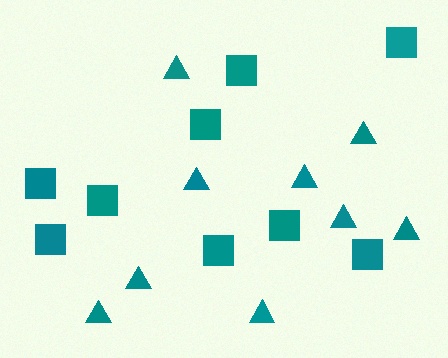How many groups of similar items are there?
There are 2 groups: one group of triangles (9) and one group of squares (9).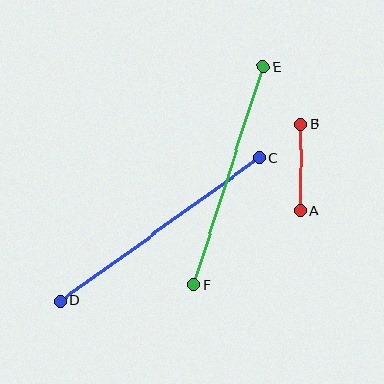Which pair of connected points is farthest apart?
Points C and D are farthest apart.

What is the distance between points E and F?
The distance is approximately 228 pixels.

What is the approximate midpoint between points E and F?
The midpoint is at approximately (229, 176) pixels.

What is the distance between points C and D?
The distance is approximately 244 pixels.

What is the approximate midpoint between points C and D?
The midpoint is at approximately (160, 230) pixels.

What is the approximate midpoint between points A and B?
The midpoint is at approximately (301, 167) pixels.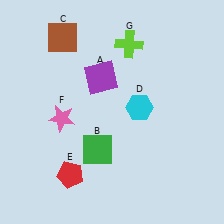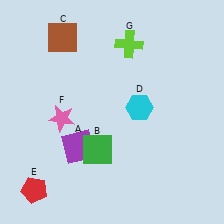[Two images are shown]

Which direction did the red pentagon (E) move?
The red pentagon (E) moved left.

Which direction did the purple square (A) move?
The purple square (A) moved down.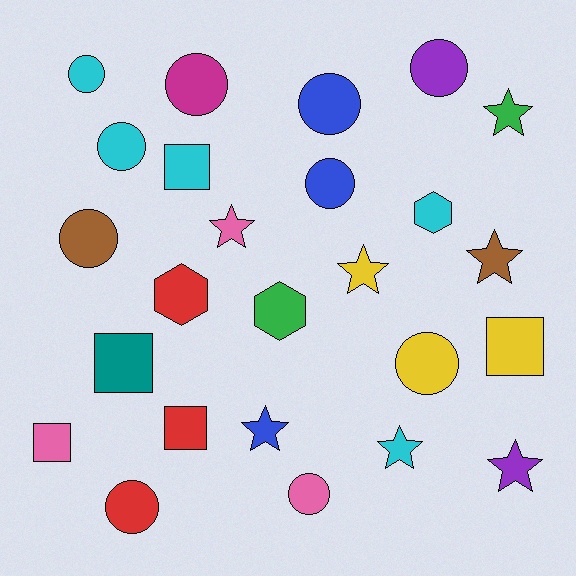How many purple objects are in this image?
There are 2 purple objects.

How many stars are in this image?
There are 7 stars.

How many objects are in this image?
There are 25 objects.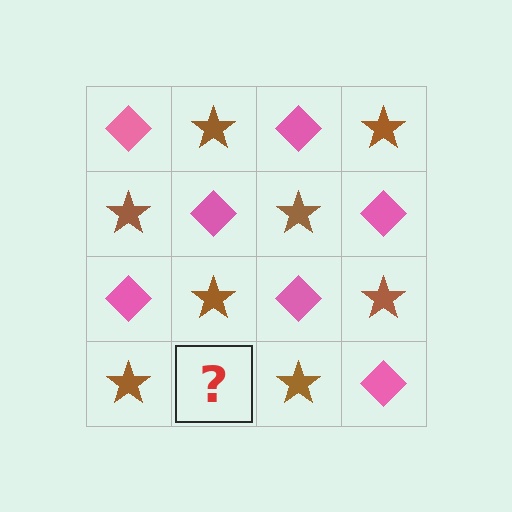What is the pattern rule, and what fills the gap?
The rule is that it alternates pink diamond and brown star in a checkerboard pattern. The gap should be filled with a pink diamond.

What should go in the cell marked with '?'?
The missing cell should contain a pink diamond.